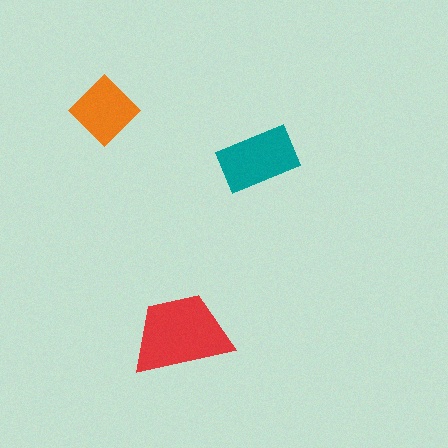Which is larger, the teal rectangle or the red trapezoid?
The red trapezoid.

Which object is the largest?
The red trapezoid.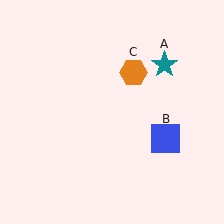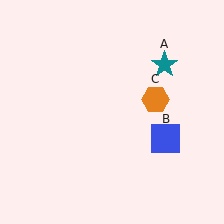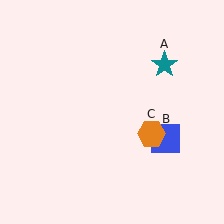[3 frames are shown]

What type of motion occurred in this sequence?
The orange hexagon (object C) rotated clockwise around the center of the scene.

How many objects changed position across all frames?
1 object changed position: orange hexagon (object C).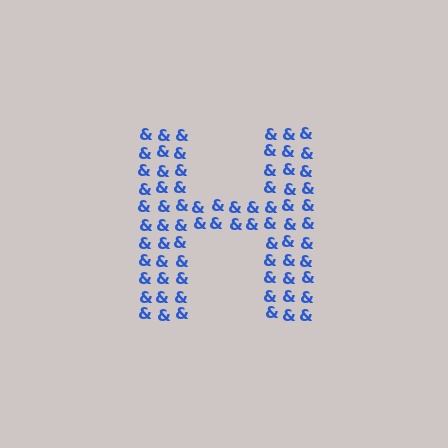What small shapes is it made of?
It is made of small ampersands.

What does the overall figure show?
The overall figure shows the letter H.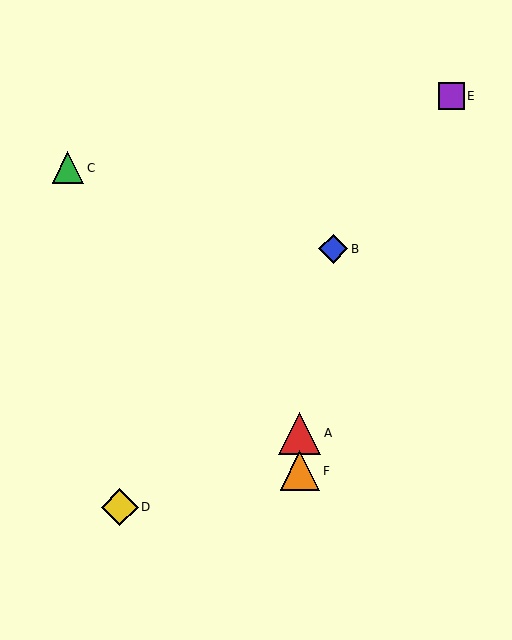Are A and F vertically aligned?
Yes, both are at x≈300.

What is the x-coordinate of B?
Object B is at x≈333.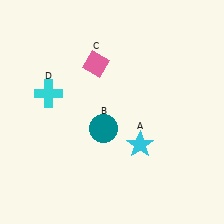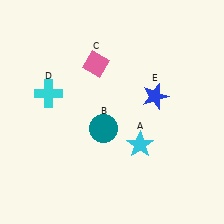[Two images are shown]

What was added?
A blue star (E) was added in Image 2.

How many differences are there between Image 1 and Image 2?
There is 1 difference between the two images.